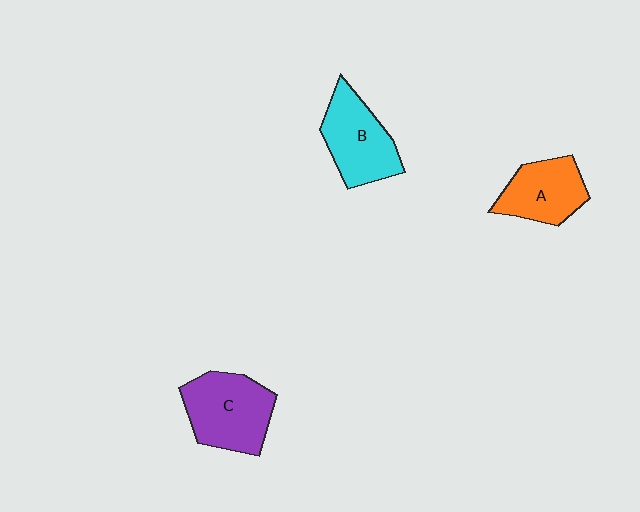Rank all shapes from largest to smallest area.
From largest to smallest: C (purple), B (cyan), A (orange).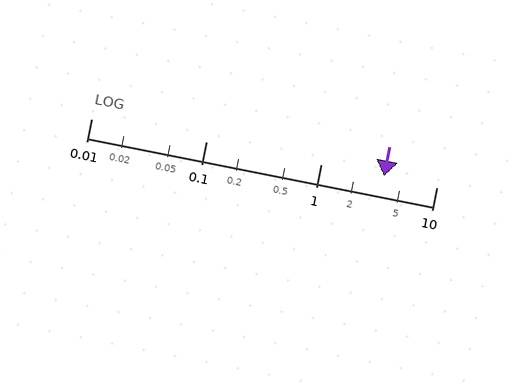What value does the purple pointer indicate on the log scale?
The pointer indicates approximately 3.5.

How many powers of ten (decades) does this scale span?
The scale spans 3 decades, from 0.01 to 10.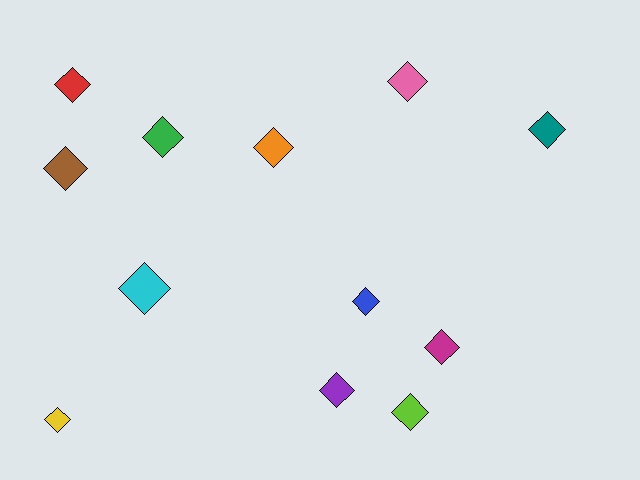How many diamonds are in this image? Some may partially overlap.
There are 12 diamonds.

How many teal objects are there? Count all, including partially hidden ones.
There is 1 teal object.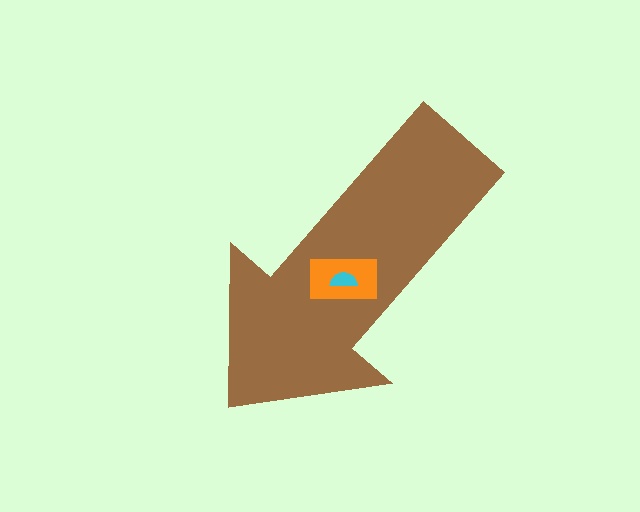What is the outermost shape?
The brown arrow.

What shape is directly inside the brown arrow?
The orange rectangle.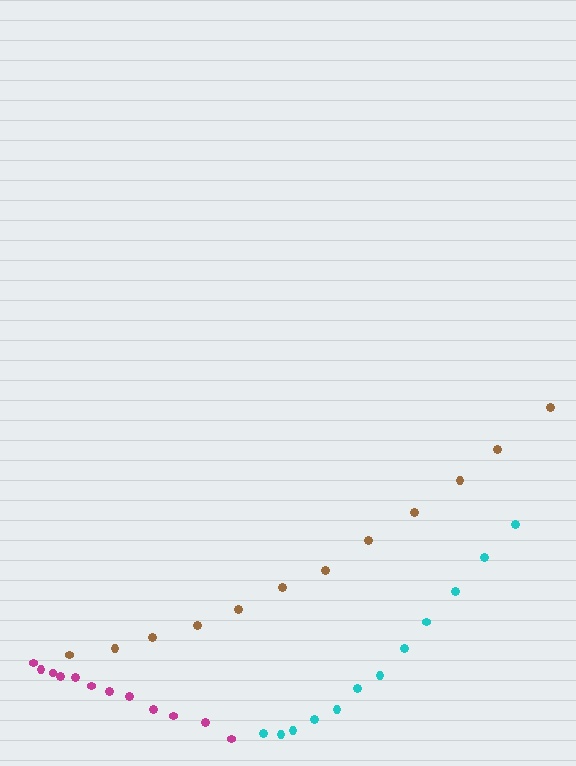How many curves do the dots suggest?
There are 3 distinct paths.